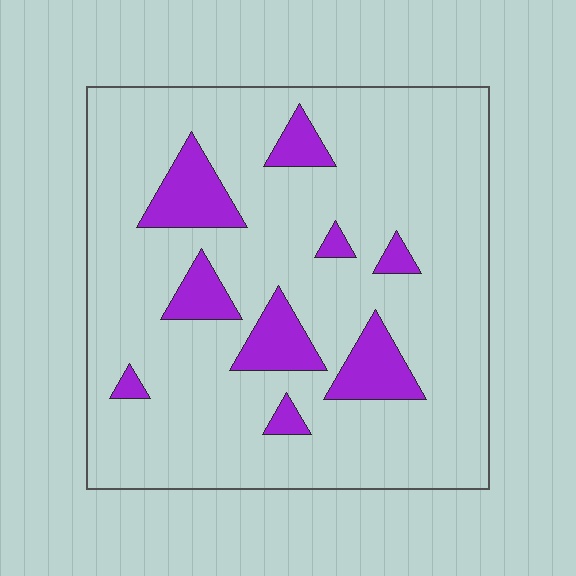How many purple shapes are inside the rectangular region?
9.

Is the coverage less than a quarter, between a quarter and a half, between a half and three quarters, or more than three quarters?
Less than a quarter.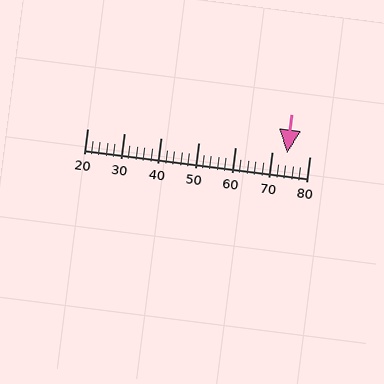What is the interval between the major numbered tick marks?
The major tick marks are spaced 10 units apart.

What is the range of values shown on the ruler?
The ruler shows values from 20 to 80.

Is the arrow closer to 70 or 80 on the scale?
The arrow is closer to 70.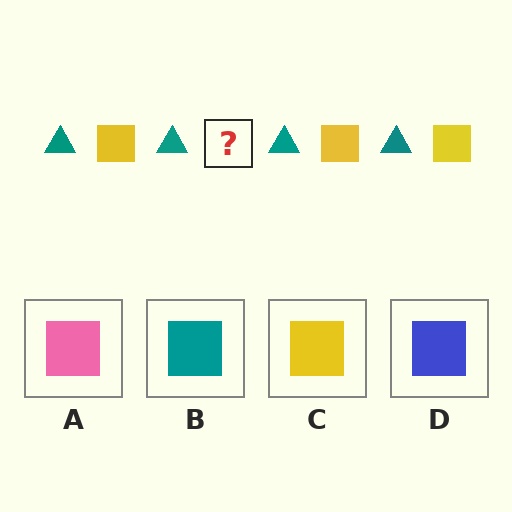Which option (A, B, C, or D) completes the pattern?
C.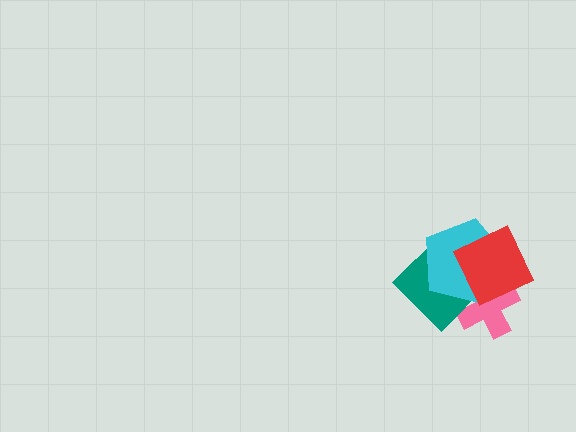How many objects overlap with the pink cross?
3 objects overlap with the pink cross.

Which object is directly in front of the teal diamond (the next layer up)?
The cyan pentagon is directly in front of the teal diamond.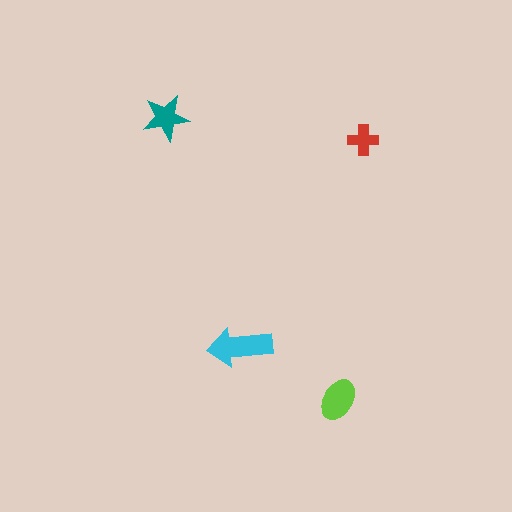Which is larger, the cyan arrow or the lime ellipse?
The cyan arrow.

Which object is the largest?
The cyan arrow.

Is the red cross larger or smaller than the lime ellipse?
Smaller.